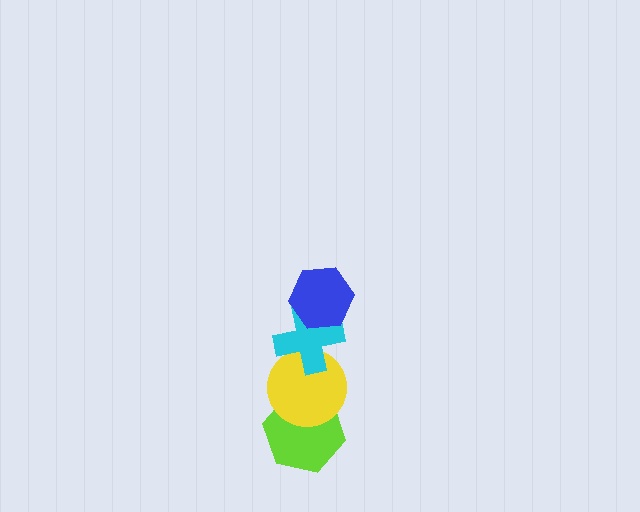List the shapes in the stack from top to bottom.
From top to bottom: the blue hexagon, the cyan cross, the yellow circle, the lime hexagon.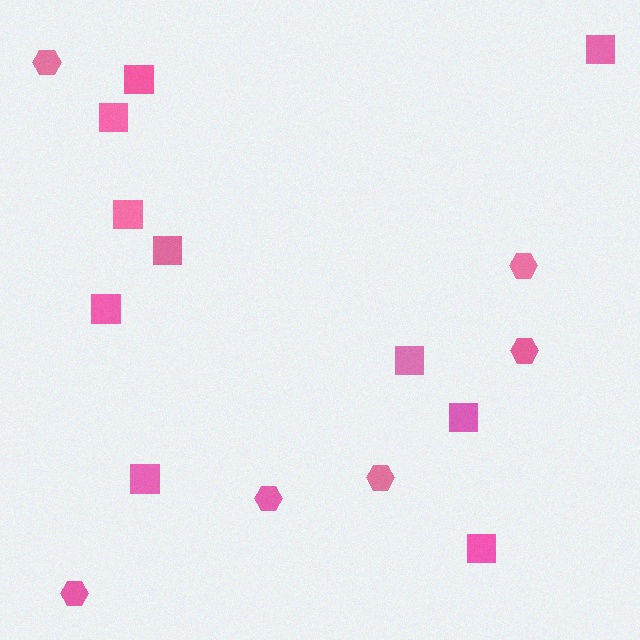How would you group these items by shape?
There are 2 groups: one group of hexagons (6) and one group of squares (10).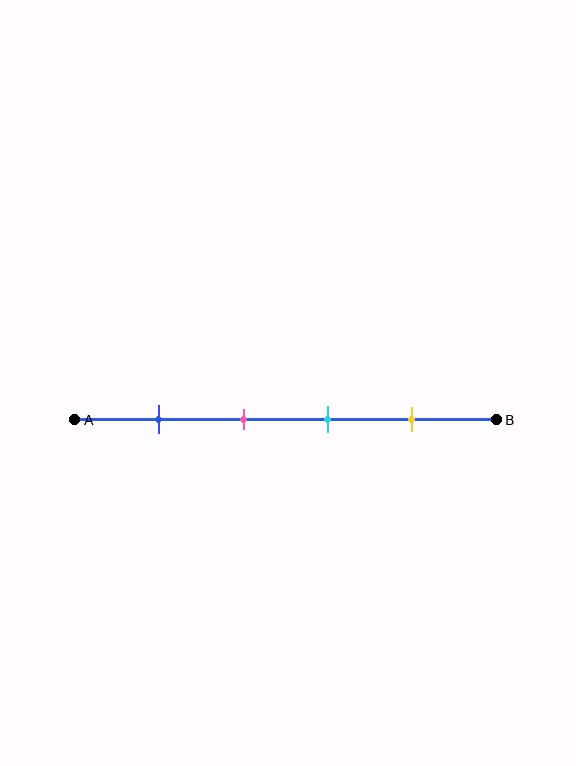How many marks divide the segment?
There are 4 marks dividing the segment.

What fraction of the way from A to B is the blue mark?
The blue mark is approximately 20% (0.2) of the way from A to B.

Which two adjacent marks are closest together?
The pink and cyan marks are the closest adjacent pair.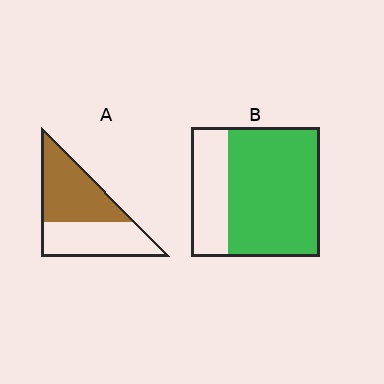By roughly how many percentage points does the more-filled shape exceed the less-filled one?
By roughly 20 percentage points (B over A).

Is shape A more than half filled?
Roughly half.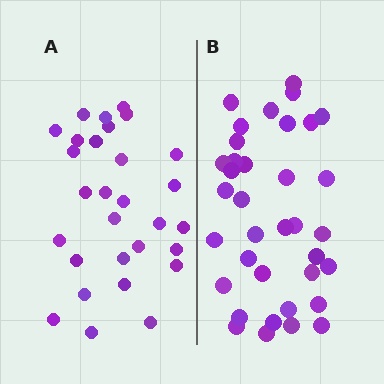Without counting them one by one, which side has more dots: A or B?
Region B (the right region) has more dots.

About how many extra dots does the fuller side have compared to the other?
Region B has roughly 8 or so more dots than region A.